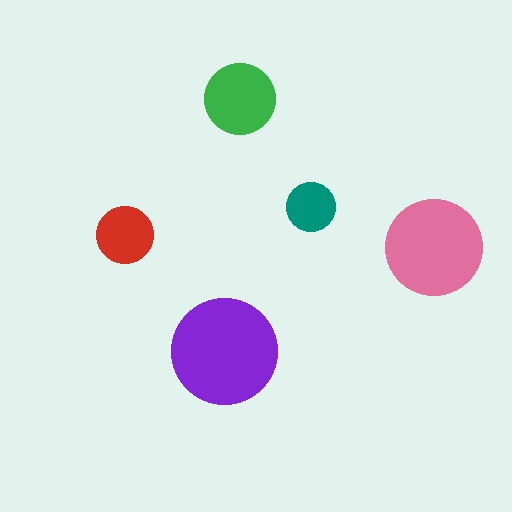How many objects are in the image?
There are 5 objects in the image.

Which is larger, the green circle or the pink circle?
The pink one.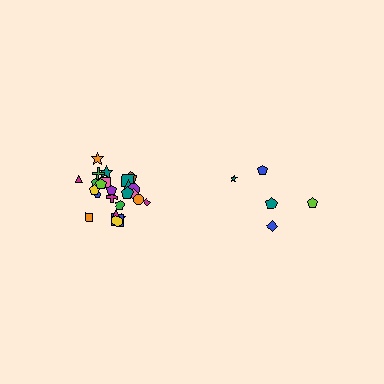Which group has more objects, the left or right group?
The left group.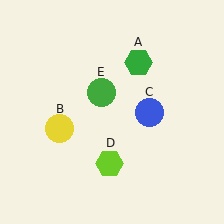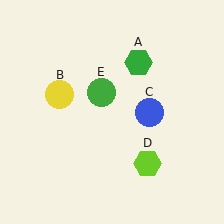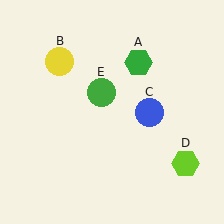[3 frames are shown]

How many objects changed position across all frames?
2 objects changed position: yellow circle (object B), lime hexagon (object D).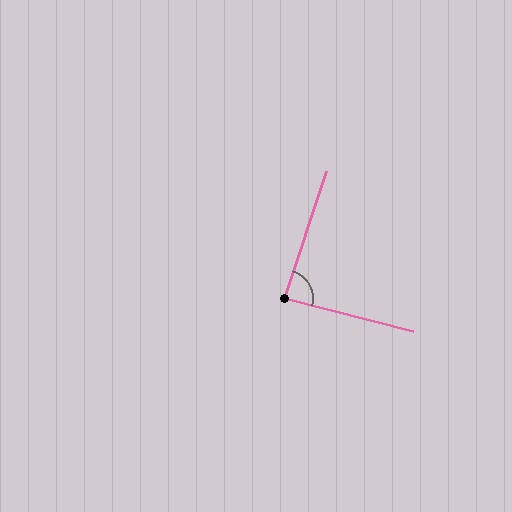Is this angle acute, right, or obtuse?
It is approximately a right angle.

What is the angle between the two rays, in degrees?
Approximately 86 degrees.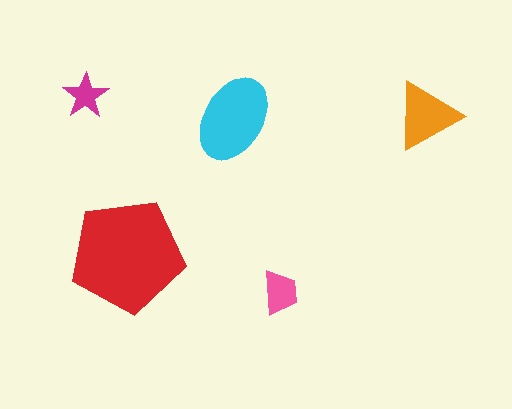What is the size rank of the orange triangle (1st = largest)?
3rd.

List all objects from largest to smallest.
The red pentagon, the cyan ellipse, the orange triangle, the pink trapezoid, the magenta star.